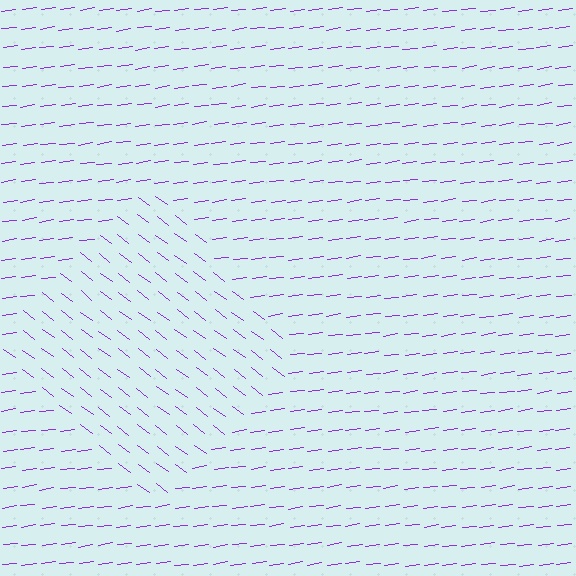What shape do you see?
I see a diamond.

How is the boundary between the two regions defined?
The boundary is defined purely by a change in line orientation (approximately 45 degrees difference). All lines are the same color and thickness.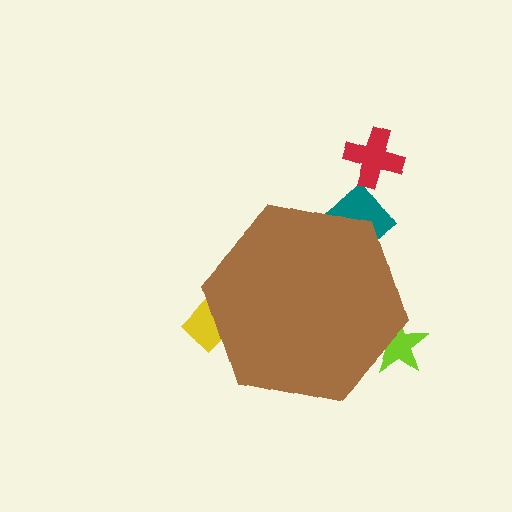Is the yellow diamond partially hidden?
Yes, the yellow diamond is partially hidden behind the brown hexagon.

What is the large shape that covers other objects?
A brown hexagon.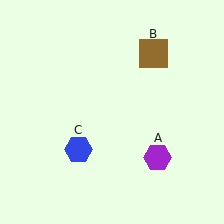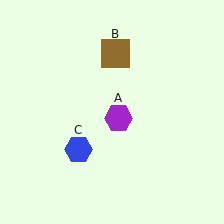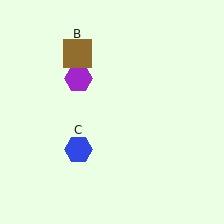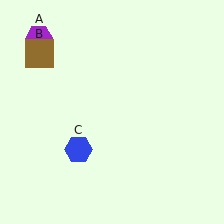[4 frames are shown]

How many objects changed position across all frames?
2 objects changed position: purple hexagon (object A), brown square (object B).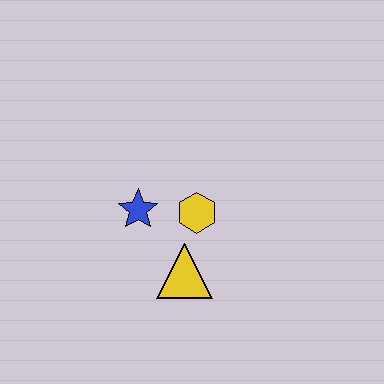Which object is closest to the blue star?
The yellow hexagon is closest to the blue star.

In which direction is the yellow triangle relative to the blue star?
The yellow triangle is below the blue star.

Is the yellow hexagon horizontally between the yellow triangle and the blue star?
No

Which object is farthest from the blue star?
The yellow triangle is farthest from the blue star.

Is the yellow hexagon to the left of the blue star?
No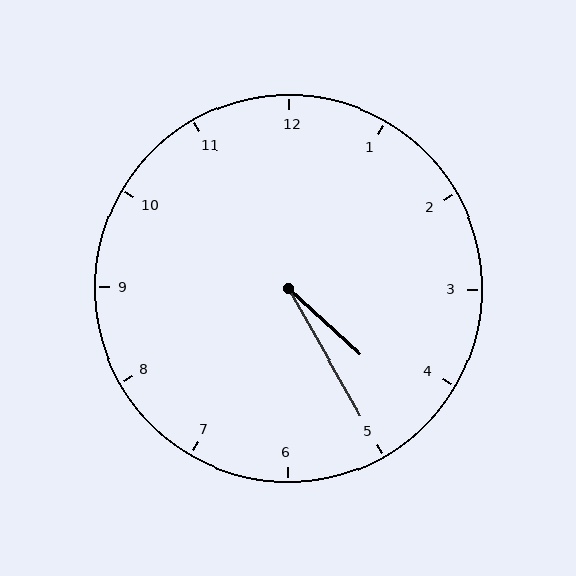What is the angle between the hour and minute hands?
Approximately 18 degrees.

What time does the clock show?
4:25.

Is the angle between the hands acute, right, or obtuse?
It is acute.